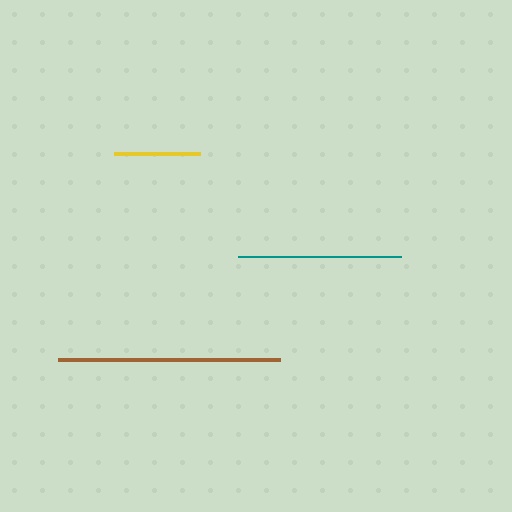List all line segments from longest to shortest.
From longest to shortest: brown, teal, yellow.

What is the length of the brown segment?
The brown segment is approximately 222 pixels long.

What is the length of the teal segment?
The teal segment is approximately 163 pixels long.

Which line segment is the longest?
The brown line is the longest at approximately 222 pixels.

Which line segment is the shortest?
The yellow line is the shortest at approximately 87 pixels.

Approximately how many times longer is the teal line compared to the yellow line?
The teal line is approximately 1.9 times the length of the yellow line.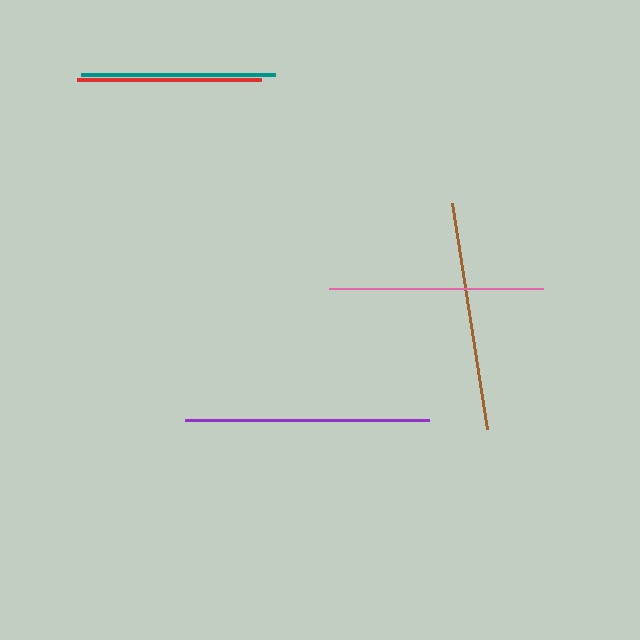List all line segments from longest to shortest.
From longest to shortest: purple, brown, pink, teal, red.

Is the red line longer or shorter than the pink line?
The pink line is longer than the red line.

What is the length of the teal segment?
The teal segment is approximately 193 pixels long.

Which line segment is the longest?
The purple line is the longest at approximately 243 pixels.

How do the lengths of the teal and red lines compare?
The teal and red lines are approximately the same length.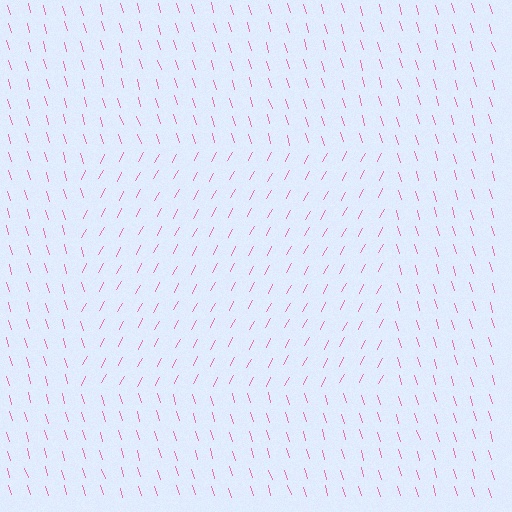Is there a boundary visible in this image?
Yes, there is a texture boundary formed by a change in line orientation.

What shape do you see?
I see a rectangle.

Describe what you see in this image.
The image is filled with small pink line segments. A rectangle region in the image has lines oriented differently from the surrounding lines, creating a visible texture boundary.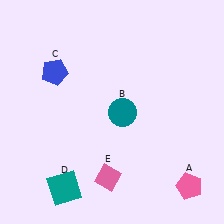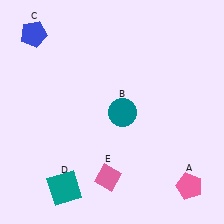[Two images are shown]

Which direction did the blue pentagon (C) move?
The blue pentagon (C) moved up.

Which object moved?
The blue pentagon (C) moved up.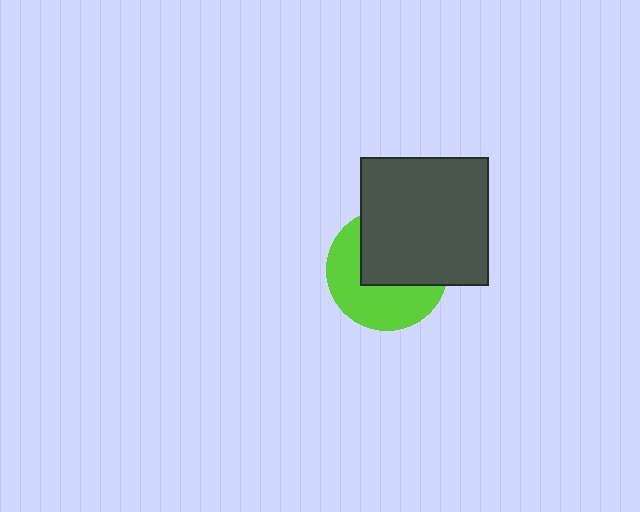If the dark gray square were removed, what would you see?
You would see the complete lime circle.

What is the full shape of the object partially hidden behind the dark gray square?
The partially hidden object is a lime circle.